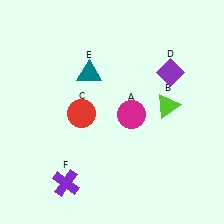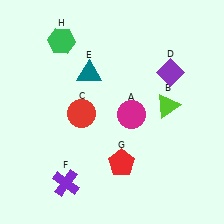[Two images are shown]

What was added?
A red pentagon (G), a green hexagon (H) were added in Image 2.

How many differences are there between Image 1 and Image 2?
There are 2 differences between the two images.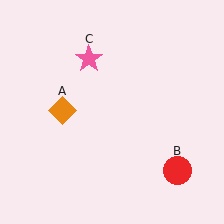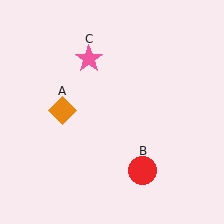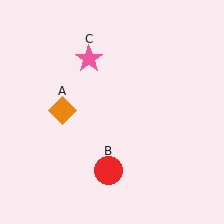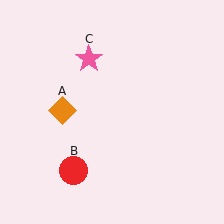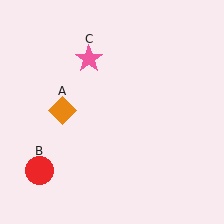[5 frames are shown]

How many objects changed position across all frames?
1 object changed position: red circle (object B).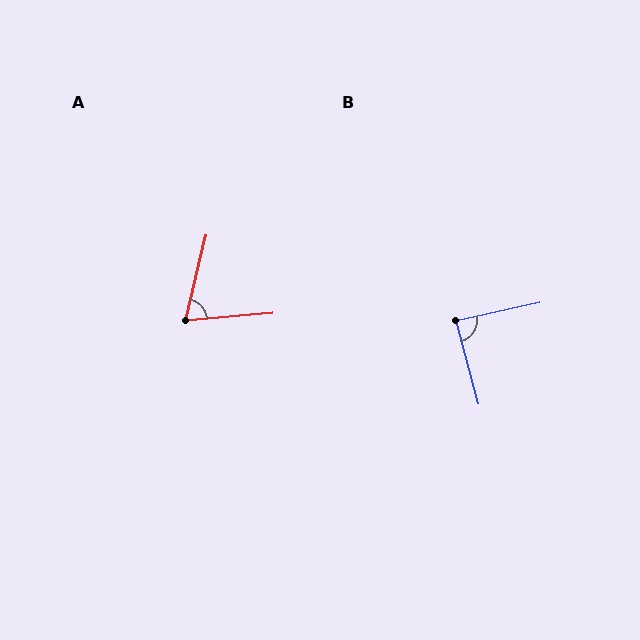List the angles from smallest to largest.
A (72°), B (88°).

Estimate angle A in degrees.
Approximately 72 degrees.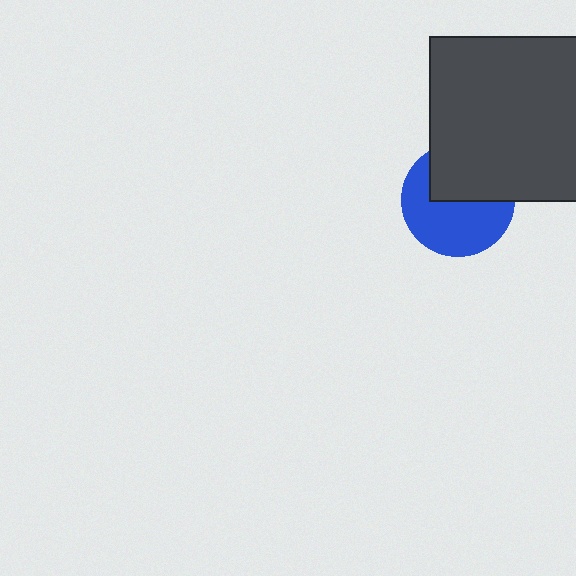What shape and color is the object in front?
The object in front is a dark gray square.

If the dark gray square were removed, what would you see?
You would see the complete blue circle.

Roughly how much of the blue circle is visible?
About half of it is visible (roughly 58%).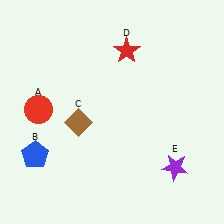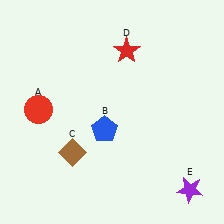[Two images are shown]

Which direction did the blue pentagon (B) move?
The blue pentagon (B) moved right.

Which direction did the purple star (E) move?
The purple star (E) moved down.